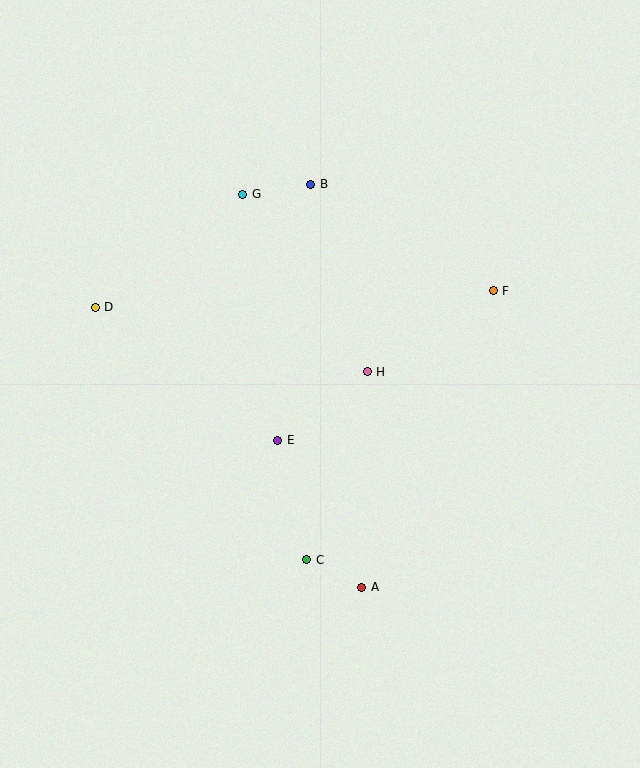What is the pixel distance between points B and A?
The distance between B and A is 407 pixels.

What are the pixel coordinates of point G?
Point G is at (243, 194).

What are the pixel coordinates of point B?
Point B is at (311, 184).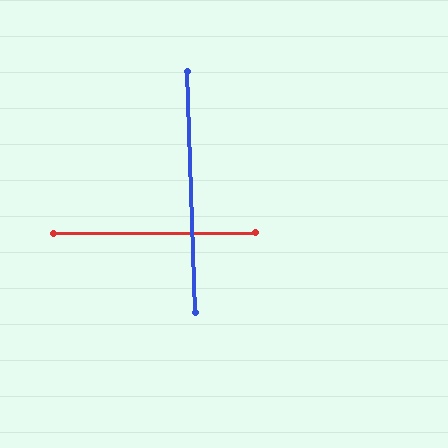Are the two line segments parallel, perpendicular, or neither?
Perpendicular — they meet at approximately 88°.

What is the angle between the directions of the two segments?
Approximately 88 degrees.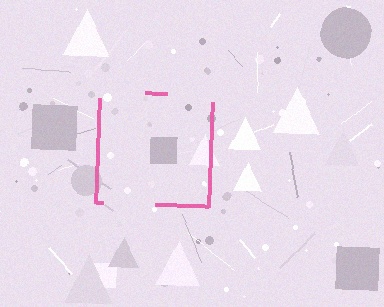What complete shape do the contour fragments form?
The contour fragments form a square.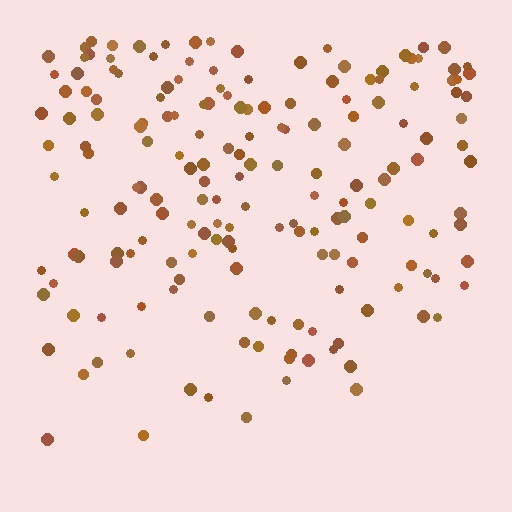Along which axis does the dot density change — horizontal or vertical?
Vertical.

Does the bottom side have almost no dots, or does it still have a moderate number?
Still a moderate number, just noticeably fewer than the top.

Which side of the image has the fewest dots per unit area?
The bottom.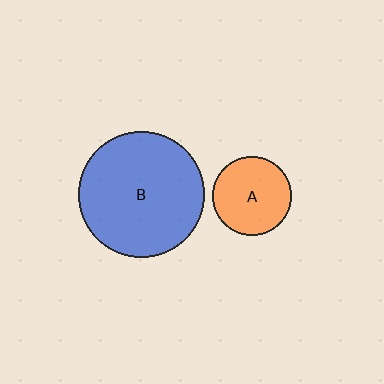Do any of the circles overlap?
No, none of the circles overlap.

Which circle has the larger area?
Circle B (blue).